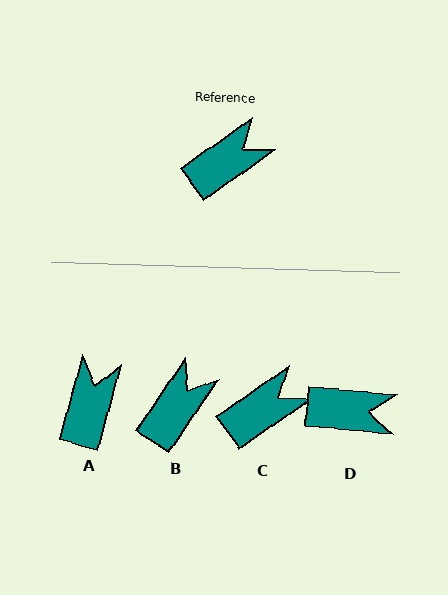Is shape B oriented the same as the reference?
No, it is off by about 21 degrees.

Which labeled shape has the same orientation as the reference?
C.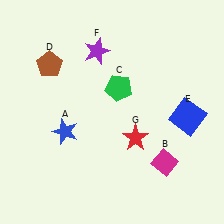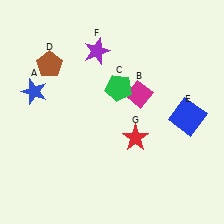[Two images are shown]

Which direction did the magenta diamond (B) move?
The magenta diamond (B) moved up.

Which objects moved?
The objects that moved are: the blue star (A), the magenta diamond (B).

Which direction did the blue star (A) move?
The blue star (A) moved up.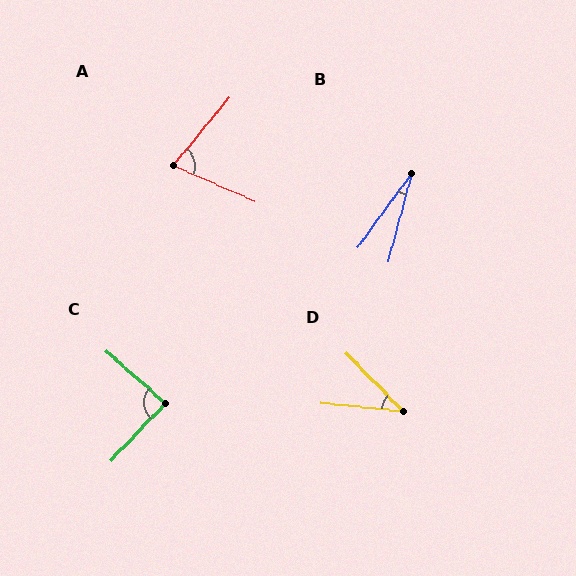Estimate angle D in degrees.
Approximately 40 degrees.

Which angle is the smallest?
B, at approximately 21 degrees.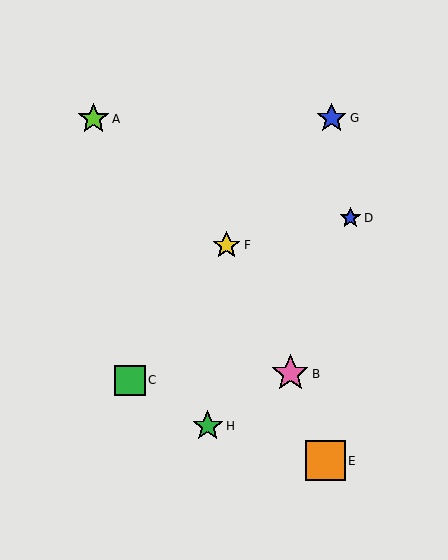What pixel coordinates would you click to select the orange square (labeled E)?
Click at (325, 461) to select the orange square E.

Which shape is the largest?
The orange square (labeled E) is the largest.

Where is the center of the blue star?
The center of the blue star is at (350, 218).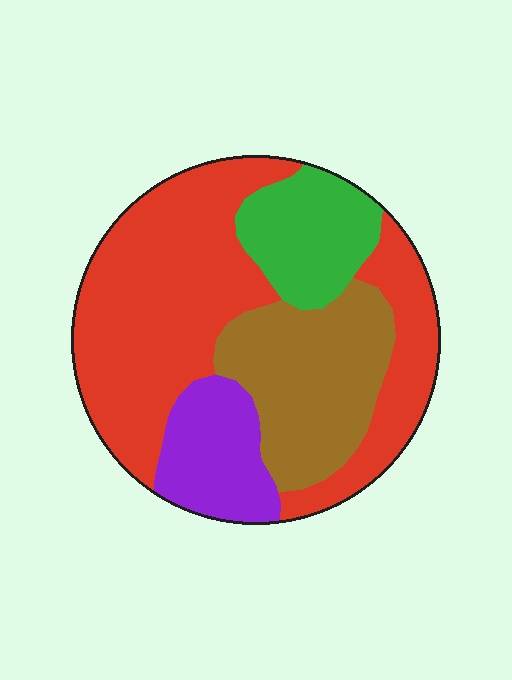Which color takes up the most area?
Red, at roughly 50%.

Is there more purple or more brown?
Brown.